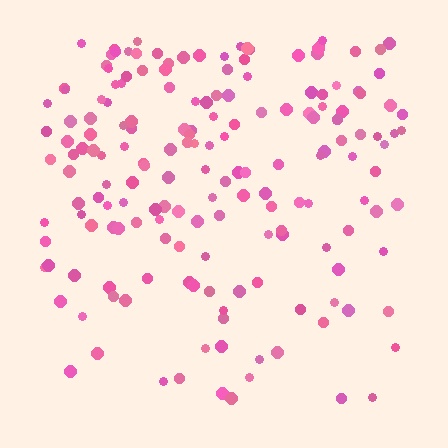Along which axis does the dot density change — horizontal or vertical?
Vertical.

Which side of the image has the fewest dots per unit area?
The bottom.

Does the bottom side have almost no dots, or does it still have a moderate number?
Still a moderate number, just noticeably fewer than the top.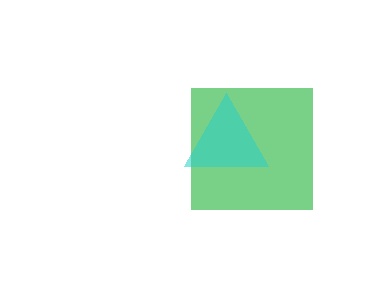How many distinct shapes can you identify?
There are 2 distinct shapes: a green square, a cyan triangle.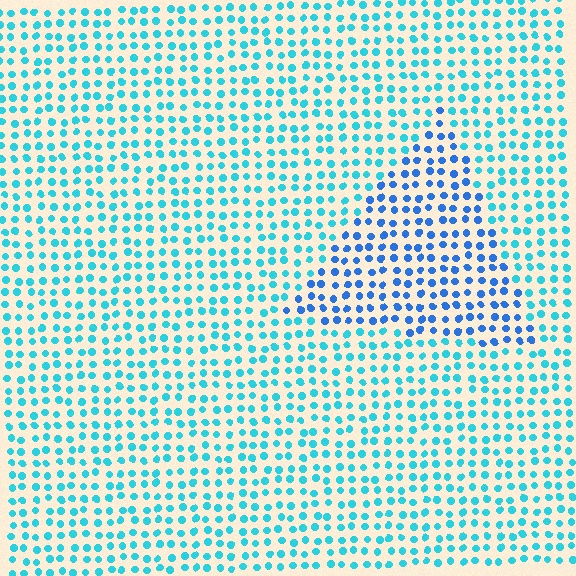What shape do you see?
I see a triangle.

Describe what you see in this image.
The image is filled with small cyan elements in a uniform arrangement. A triangle-shaped region is visible where the elements are tinted to a slightly different hue, forming a subtle color boundary.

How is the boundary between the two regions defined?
The boundary is defined purely by a slight shift in hue (about 31 degrees). Spacing, size, and orientation are identical on both sides.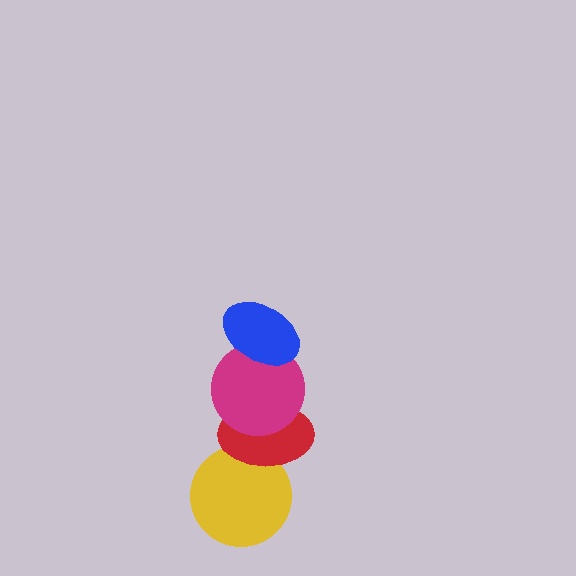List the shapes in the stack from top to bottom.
From top to bottom: the blue ellipse, the magenta circle, the red ellipse, the yellow circle.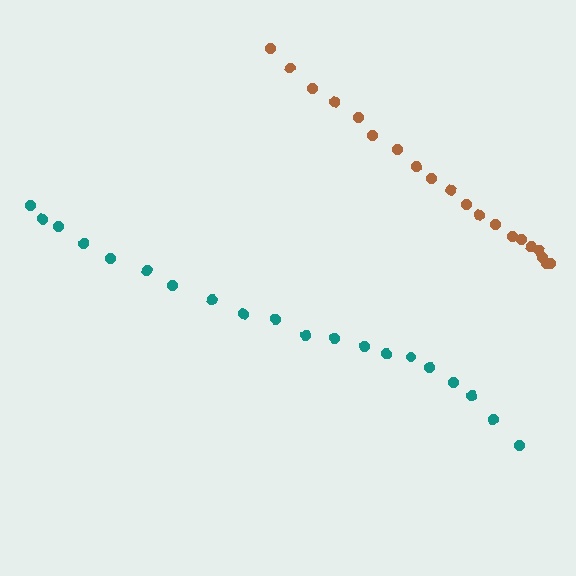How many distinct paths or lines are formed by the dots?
There are 2 distinct paths.